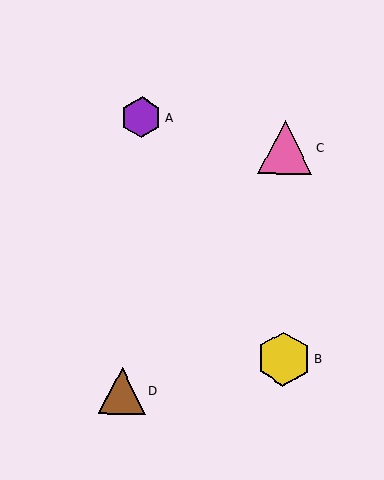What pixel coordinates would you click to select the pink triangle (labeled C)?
Click at (286, 147) to select the pink triangle C.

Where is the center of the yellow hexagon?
The center of the yellow hexagon is at (284, 359).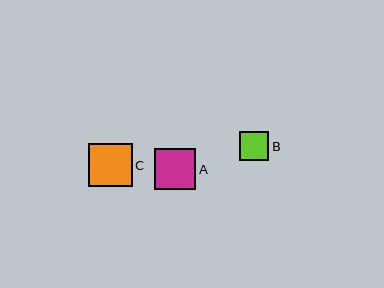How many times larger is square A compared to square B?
Square A is approximately 1.4 times the size of square B.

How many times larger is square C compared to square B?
Square C is approximately 1.5 times the size of square B.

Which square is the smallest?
Square B is the smallest with a size of approximately 29 pixels.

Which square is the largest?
Square C is the largest with a size of approximately 44 pixels.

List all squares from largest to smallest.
From largest to smallest: C, A, B.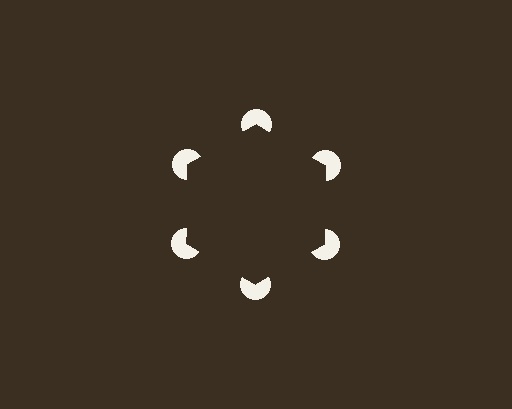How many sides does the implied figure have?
6 sides.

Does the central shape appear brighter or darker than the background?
It typically appears slightly darker than the background, even though no actual brightness change is drawn.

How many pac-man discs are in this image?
There are 6 — one at each vertex of the illusory hexagon.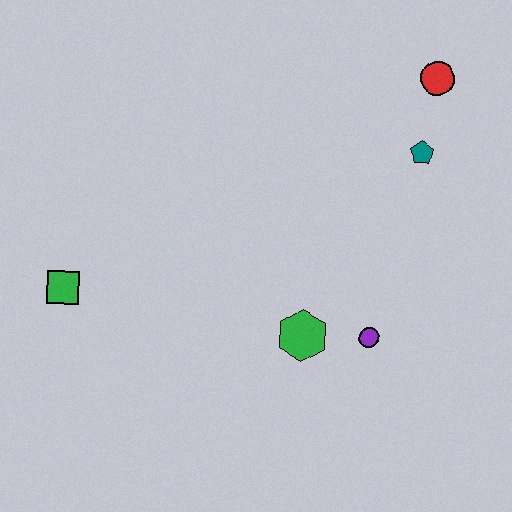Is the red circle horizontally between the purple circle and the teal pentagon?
No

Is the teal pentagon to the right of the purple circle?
Yes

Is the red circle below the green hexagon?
No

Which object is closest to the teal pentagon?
The red circle is closest to the teal pentagon.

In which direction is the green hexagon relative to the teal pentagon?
The green hexagon is below the teal pentagon.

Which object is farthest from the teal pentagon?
The green square is farthest from the teal pentagon.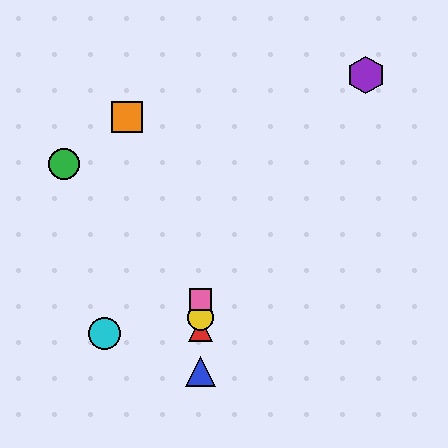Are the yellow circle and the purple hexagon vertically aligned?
No, the yellow circle is at x≈201 and the purple hexagon is at x≈366.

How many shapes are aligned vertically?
4 shapes (the red triangle, the blue triangle, the yellow circle, the pink square) are aligned vertically.